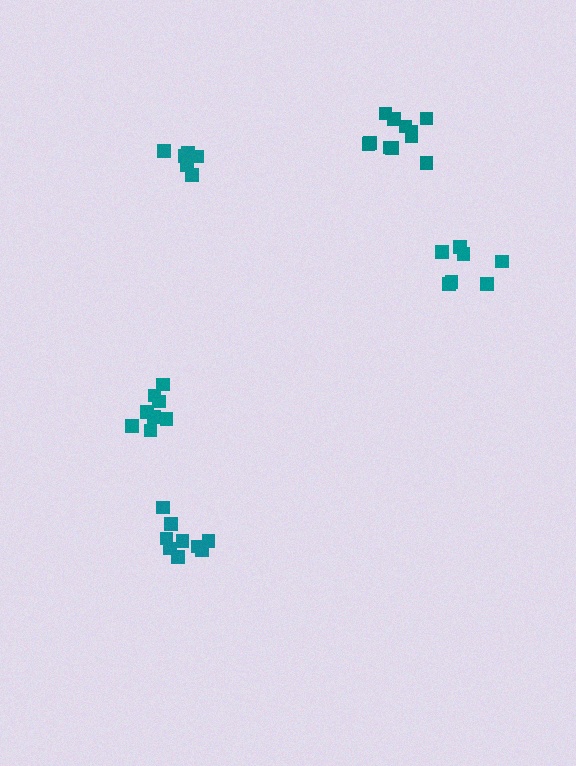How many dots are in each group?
Group 1: 7 dots, Group 2: 8 dots, Group 3: 9 dots, Group 4: 11 dots, Group 5: 7 dots (42 total).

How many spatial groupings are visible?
There are 5 spatial groupings.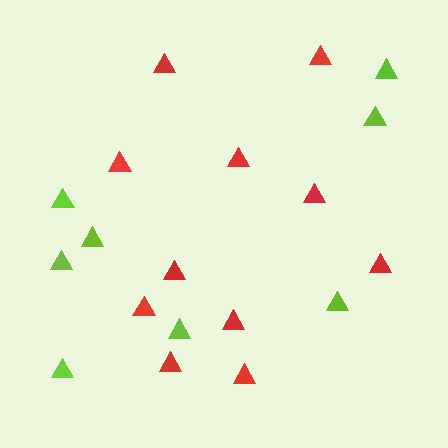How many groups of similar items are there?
There are 2 groups: one group of red triangles (11) and one group of lime triangles (8).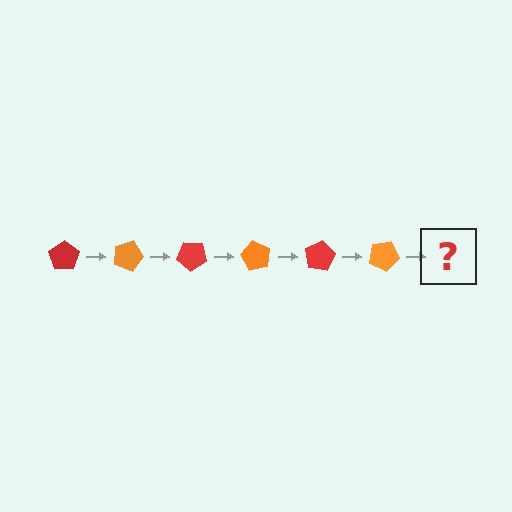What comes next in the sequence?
The next element should be a red pentagon, rotated 120 degrees from the start.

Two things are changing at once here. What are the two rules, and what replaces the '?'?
The two rules are that it rotates 20 degrees each step and the color cycles through red and orange. The '?' should be a red pentagon, rotated 120 degrees from the start.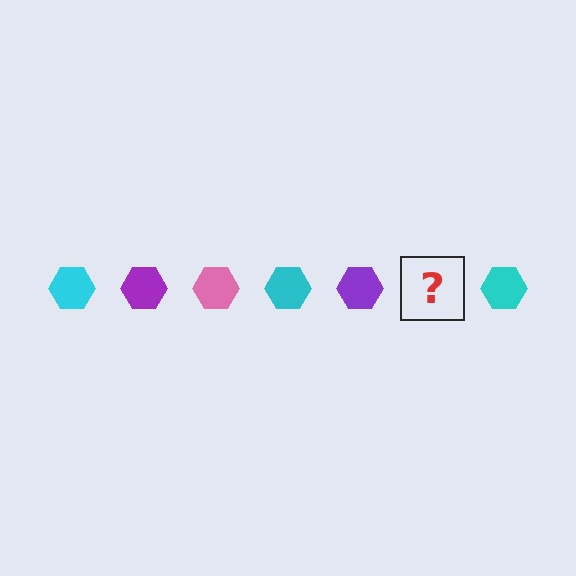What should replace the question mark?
The question mark should be replaced with a pink hexagon.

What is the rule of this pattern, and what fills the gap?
The rule is that the pattern cycles through cyan, purple, pink hexagons. The gap should be filled with a pink hexagon.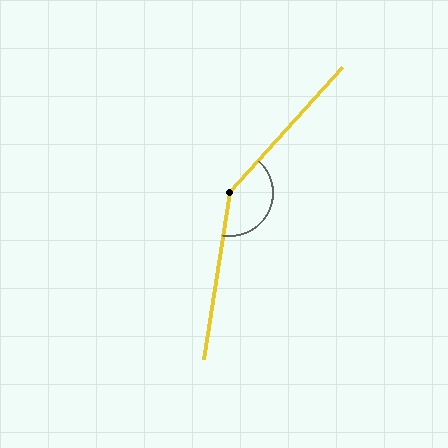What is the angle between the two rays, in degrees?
Approximately 147 degrees.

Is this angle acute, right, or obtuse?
It is obtuse.